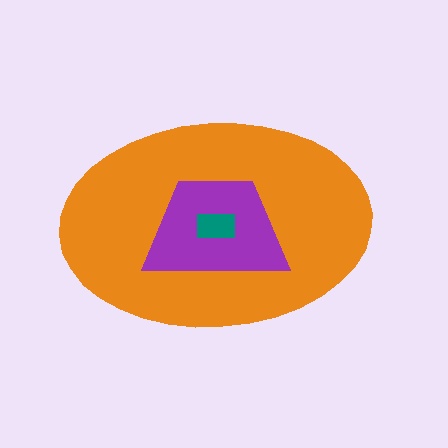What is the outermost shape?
The orange ellipse.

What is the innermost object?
The teal rectangle.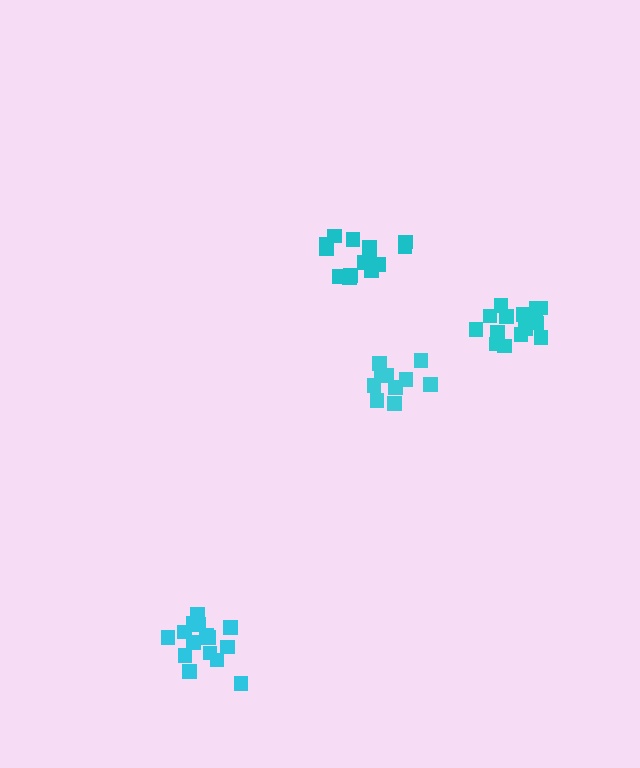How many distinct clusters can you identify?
There are 4 distinct clusters.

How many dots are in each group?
Group 1: 14 dots, Group 2: 14 dots, Group 3: 15 dots, Group 4: 10 dots (53 total).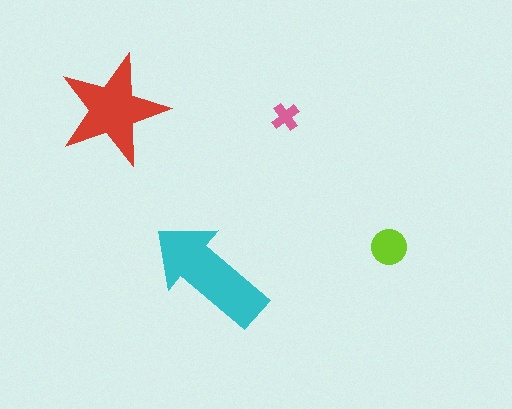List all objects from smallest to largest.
The pink cross, the lime circle, the red star, the cyan arrow.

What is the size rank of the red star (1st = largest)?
2nd.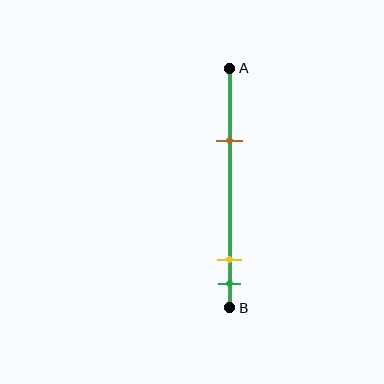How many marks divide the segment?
There are 3 marks dividing the segment.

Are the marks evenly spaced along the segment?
No, the marks are not evenly spaced.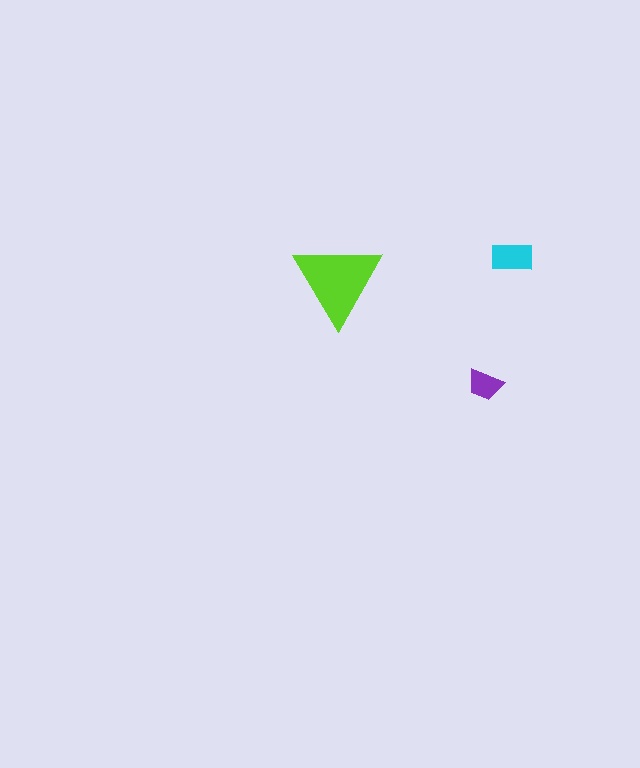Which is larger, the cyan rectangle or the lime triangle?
The lime triangle.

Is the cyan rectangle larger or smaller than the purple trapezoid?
Larger.